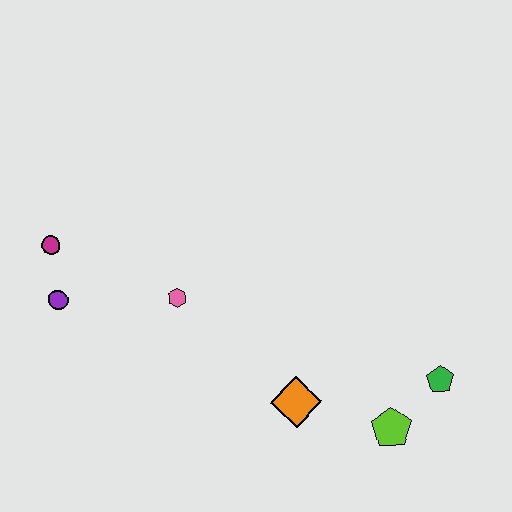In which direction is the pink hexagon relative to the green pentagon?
The pink hexagon is to the left of the green pentagon.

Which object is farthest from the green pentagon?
The magenta circle is farthest from the green pentagon.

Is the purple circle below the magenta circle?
Yes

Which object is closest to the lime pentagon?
The green pentagon is closest to the lime pentagon.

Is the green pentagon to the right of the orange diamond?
Yes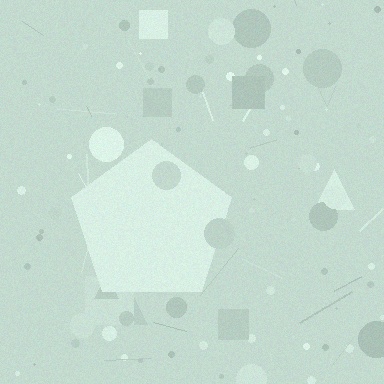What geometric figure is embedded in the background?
A pentagon is embedded in the background.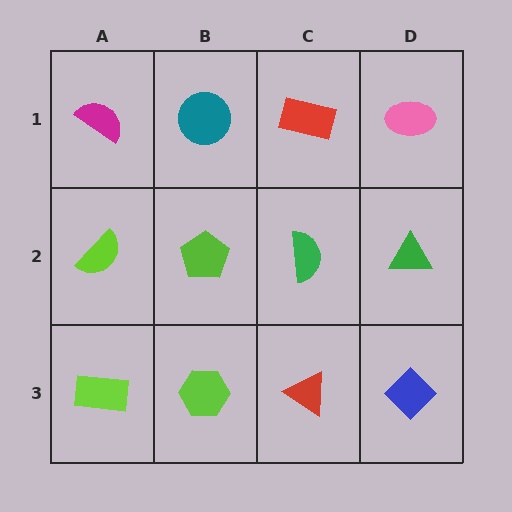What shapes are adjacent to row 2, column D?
A pink ellipse (row 1, column D), a blue diamond (row 3, column D), a green semicircle (row 2, column C).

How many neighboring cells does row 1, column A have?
2.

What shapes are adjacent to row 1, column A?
A lime semicircle (row 2, column A), a teal circle (row 1, column B).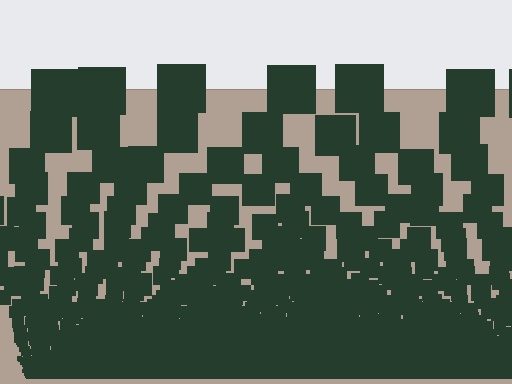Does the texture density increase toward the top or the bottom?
Density increases toward the bottom.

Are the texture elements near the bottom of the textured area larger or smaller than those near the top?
Smaller. The gradient is inverted — elements near the bottom are smaller and denser.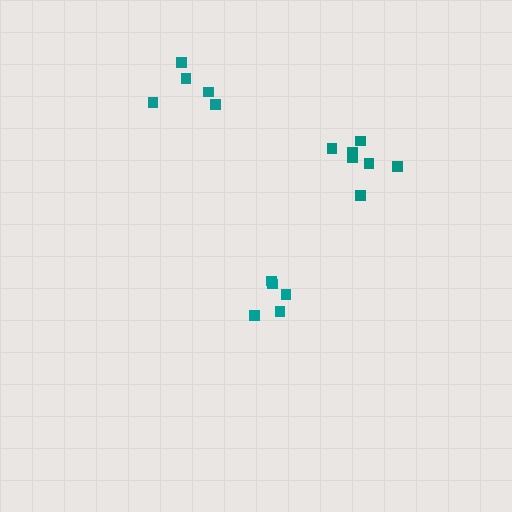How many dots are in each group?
Group 1: 5 dots, Group 2: 7 dots, Group 3: 5 dots (17 total).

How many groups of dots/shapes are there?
There are 3 groups.